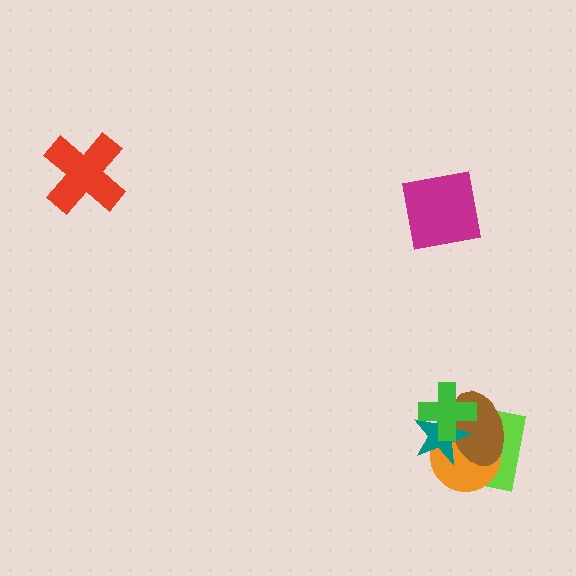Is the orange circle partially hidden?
Yes, it is partially covered by another shape.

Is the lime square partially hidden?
Yes, it is partially covered by another shape.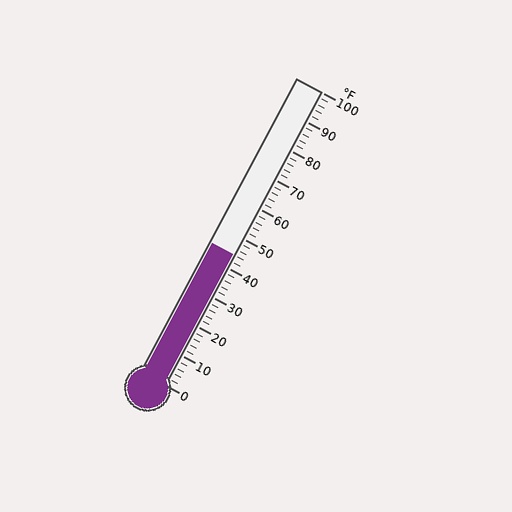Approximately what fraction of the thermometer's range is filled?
The thermometer is filled to approximately 45% of its range.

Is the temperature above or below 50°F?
The temperature is below 50°F.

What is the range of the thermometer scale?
The thermometer scale ranges from 0°F to 100°F.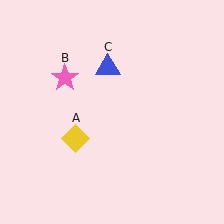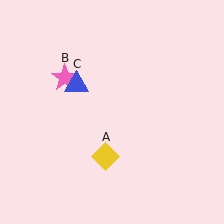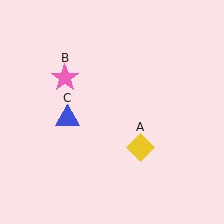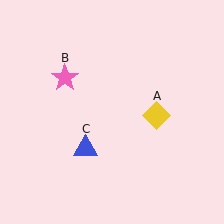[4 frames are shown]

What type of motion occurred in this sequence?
The yellow diamond (object A), blue triangle (object C) rotated counterclockwise around the center of the scene.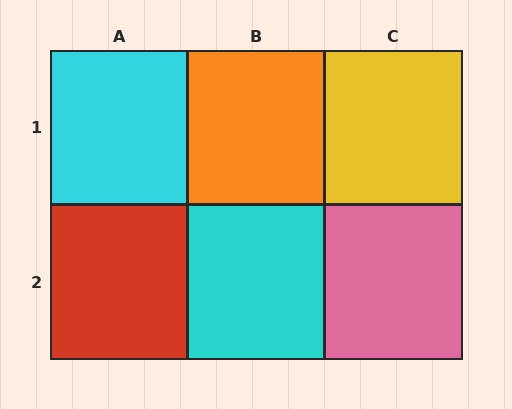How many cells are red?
1 cell is red.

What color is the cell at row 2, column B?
Cyan.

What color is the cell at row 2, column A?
Red.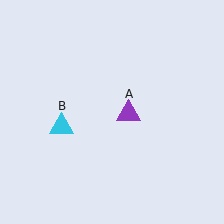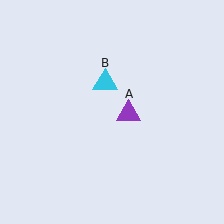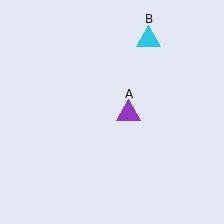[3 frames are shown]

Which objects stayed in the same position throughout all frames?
Purple triangle (object A) remained stationary.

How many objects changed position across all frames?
1 object changed position: cyan triangle (object B).